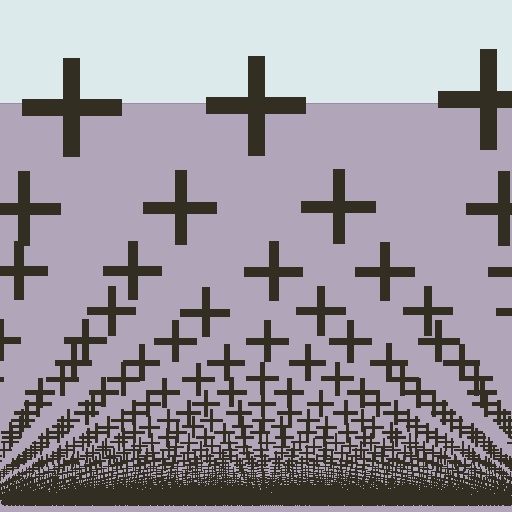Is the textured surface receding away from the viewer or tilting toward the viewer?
The surface appears to tilt toward the viewer. Texture elements get larger and sparser toward the top.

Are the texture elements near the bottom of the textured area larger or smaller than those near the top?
Smaller. The gradient is inverted — elements near the bottom are smaller and denser.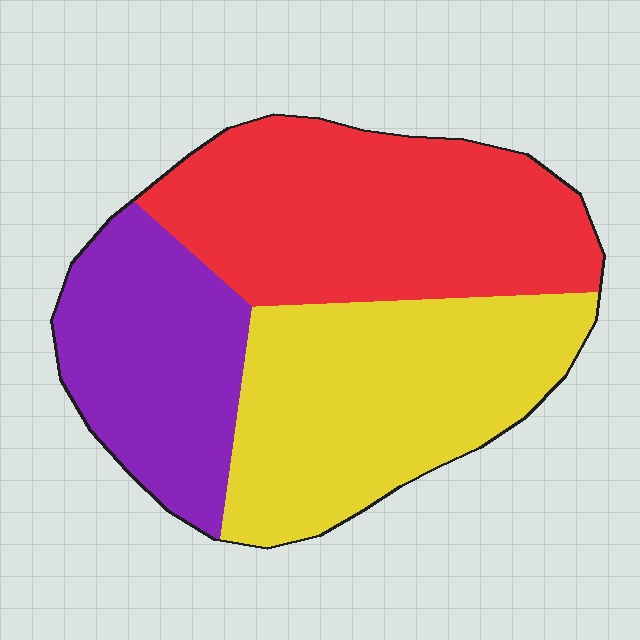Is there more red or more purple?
Red.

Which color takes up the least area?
Purple, at roughly 25%.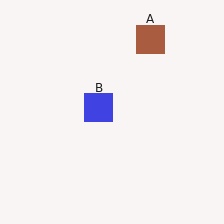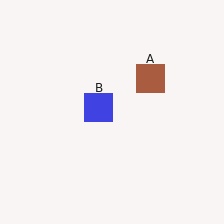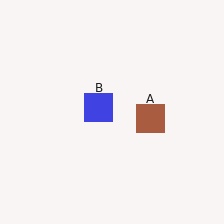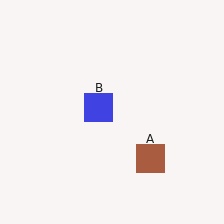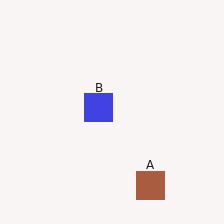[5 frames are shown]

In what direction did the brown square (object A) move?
The brown square (object A) moved down.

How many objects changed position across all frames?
1 object changed position: brown square (object A).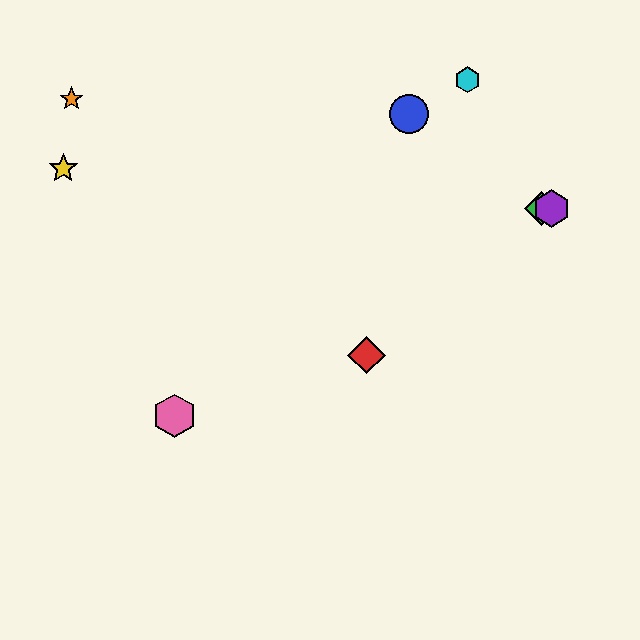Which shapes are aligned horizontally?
The green diamond, the purple hexagon are aligned horizontally.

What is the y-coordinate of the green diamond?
The green diamond is at y≈209.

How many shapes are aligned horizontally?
2 shapes (the green diamond, the purple hexagon) are aligned horizontally.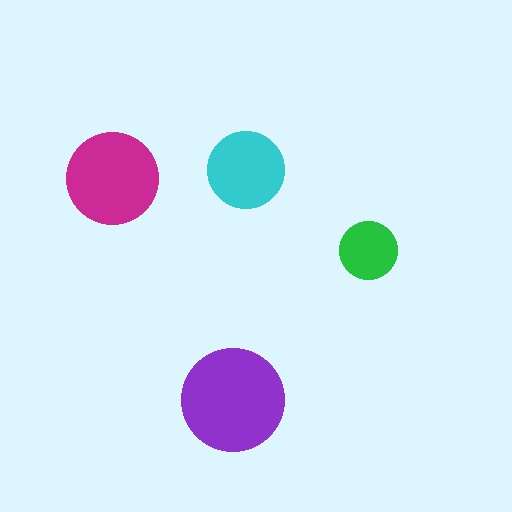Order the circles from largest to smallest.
the purple one, the magenta one, the cyan one, the green one.